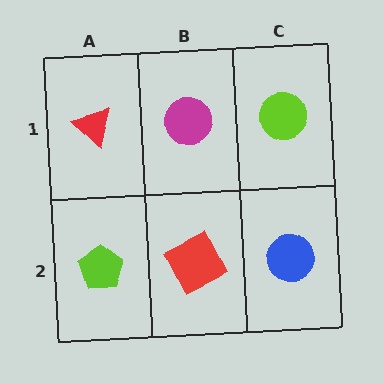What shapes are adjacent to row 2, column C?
A lime circle (row 1, column C), a red square (row 2, column B).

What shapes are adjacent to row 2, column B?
A magenta circle (row 1, column B), a lime pentagon (row 2, column A), a blue circle (row 2, column C).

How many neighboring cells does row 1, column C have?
2.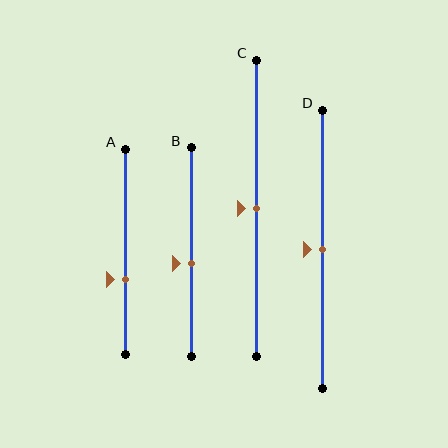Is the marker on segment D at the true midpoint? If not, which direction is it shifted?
Yes, the marker on segment D is at the true midpoint.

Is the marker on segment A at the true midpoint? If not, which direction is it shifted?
No, the marker on segment A is shifted downward by about 13% of the segment length.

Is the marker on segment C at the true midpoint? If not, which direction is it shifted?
Yes, the marker on segment C is at the true midpoint.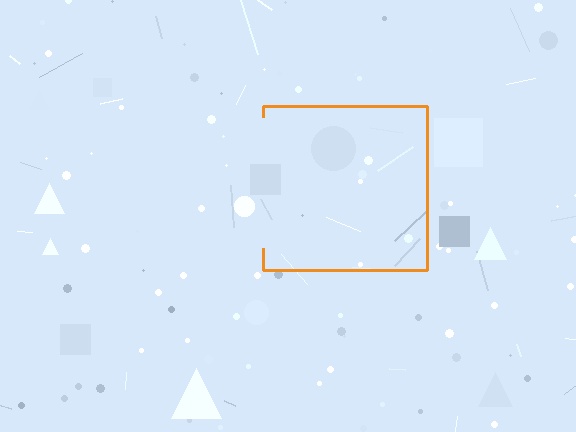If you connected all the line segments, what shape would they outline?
They would outline a square.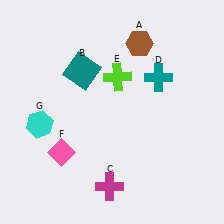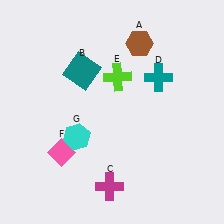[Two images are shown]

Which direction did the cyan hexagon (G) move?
The cyan hexagon (G) moved right.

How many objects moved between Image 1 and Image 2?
1 object moved between the two images.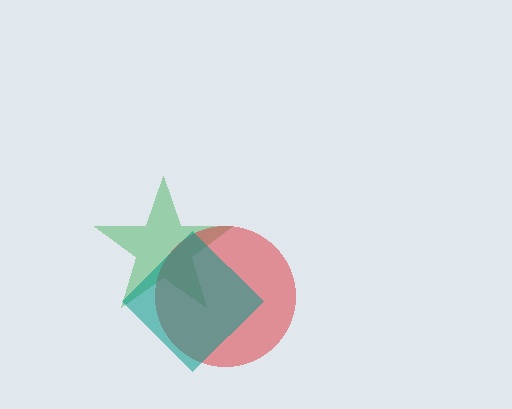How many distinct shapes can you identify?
There are 3 distinct shapes: a green star, a red circle, a teal diamond.